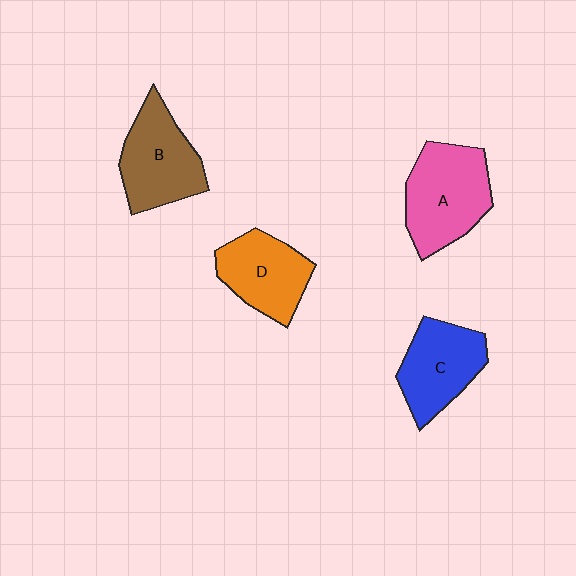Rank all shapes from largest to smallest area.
From largest to smallest: A (pink), B (brown), C (blue), D (orange).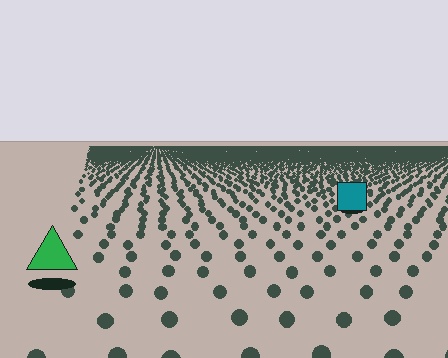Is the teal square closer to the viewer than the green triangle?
No. The green triangle is closer — you can tell from the texture gradient: the ground texture is coarser near it.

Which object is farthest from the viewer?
The teal square is farthest from the viewer. It appears smaller and the ground texture around it is denser.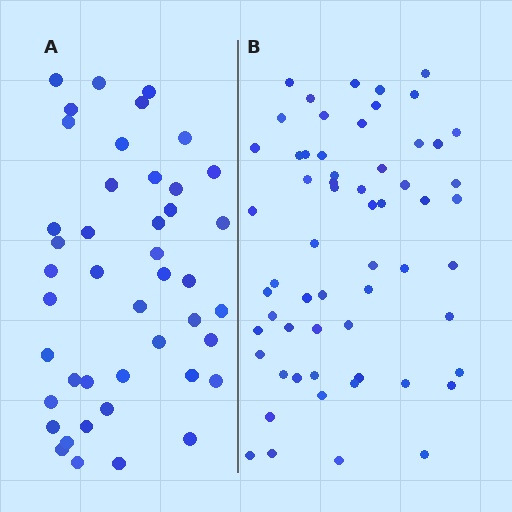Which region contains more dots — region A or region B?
Region B (the right region) has more dots.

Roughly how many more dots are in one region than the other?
Region B has approximately 15 more dots than region A.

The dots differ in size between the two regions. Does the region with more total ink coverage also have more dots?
No. Region A has more total ink coverage because its dots are larger, but region B actually contains more individual dots. Total area can be misleading — the number of items is what matters here.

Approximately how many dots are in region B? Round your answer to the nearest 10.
About 60 dots.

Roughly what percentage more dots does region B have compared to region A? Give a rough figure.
About 35% more.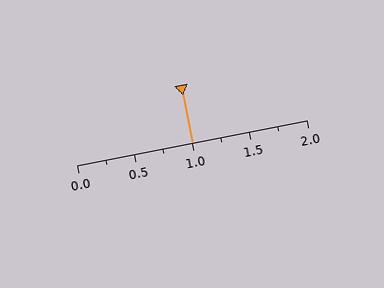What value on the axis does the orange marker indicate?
The marker indicates approximately 1.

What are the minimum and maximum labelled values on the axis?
The axis runs from 0.0 to 2.0.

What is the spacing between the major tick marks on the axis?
The major ticks are spaced 0.5 apart.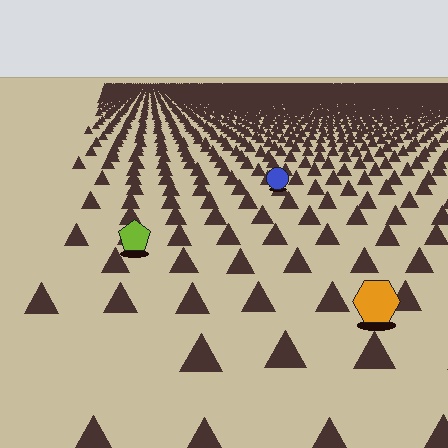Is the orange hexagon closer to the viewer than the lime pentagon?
Yes. The orange hexagon is closer — you can tell from the texture gradient: the ground texture is coarser near it.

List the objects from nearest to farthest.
From nearest to farthest: the orange hexagon, the lime pentagon, the blue circle.